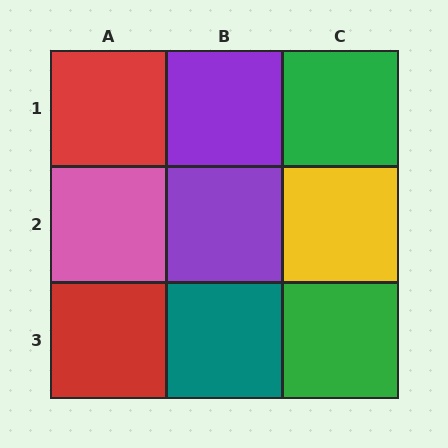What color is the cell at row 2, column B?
Purple.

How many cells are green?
2 cells are green.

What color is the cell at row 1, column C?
Green.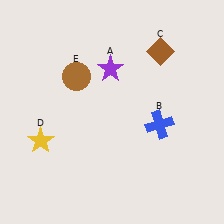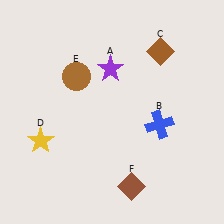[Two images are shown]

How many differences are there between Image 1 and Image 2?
There is 1 difference between the two images.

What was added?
A brown diamond (F) was added in Image 2.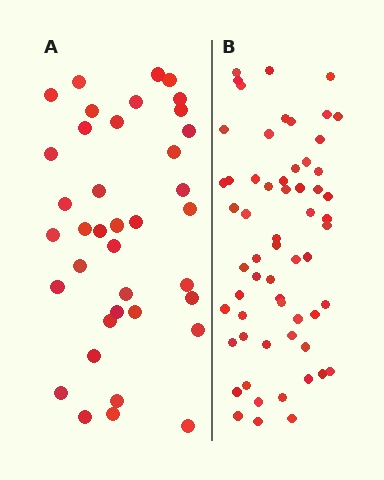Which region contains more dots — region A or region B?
Region B (the right region) has more dots.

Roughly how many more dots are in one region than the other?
Region B has approximately 20 more dots than region A.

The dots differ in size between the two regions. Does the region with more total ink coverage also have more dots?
No. Region A has more total ink coverage because its dots are larger, but region B actually contains more individual dots. Total area can be misleading — the number of items is what matters here.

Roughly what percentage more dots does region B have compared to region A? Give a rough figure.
About 60% more.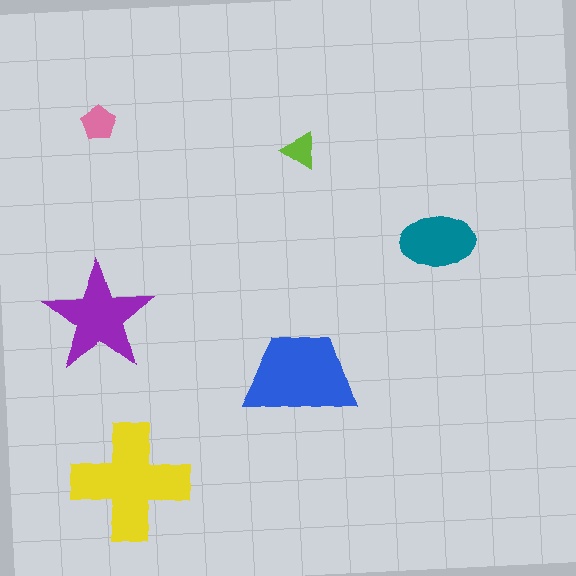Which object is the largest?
The yellow cross.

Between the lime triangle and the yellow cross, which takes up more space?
The yellow cross.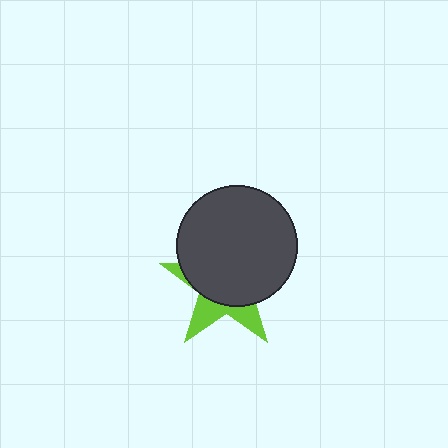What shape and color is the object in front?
The object in front is a dark gray circle.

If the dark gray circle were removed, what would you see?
You would see the complete lime star.